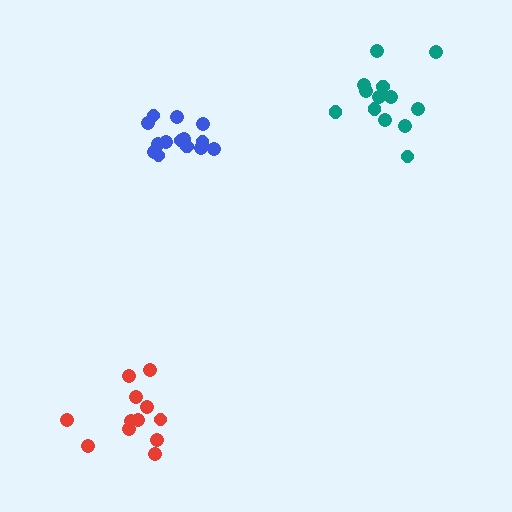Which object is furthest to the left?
The red cluster is leftmost.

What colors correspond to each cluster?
The clusters are colored: blue, teal, red.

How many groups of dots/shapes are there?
There are 3 groups.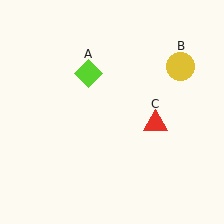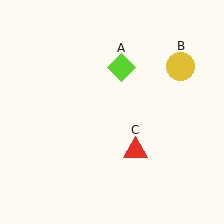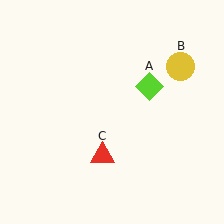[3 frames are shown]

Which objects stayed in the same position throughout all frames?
Yellow circle (object B) remained stationary.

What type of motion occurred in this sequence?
The lime diamond (object A), red triangle (object C) rotated clockwise around the center of the scene.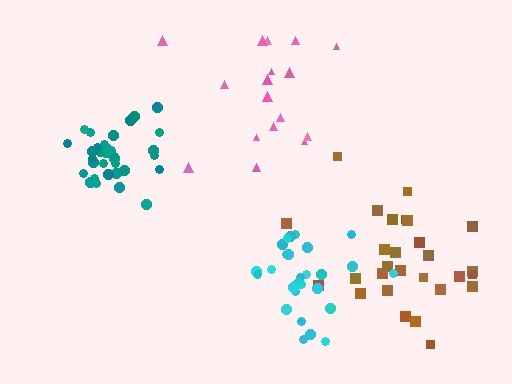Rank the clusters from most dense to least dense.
teal, cyan, brown, pink.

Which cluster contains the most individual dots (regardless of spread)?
Teal (35).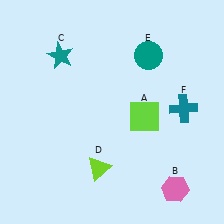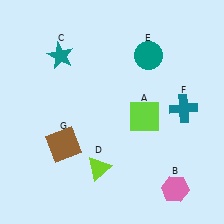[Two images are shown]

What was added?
A brown square (G) was added in Image 2.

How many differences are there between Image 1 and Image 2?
There is 1 difference between the two images.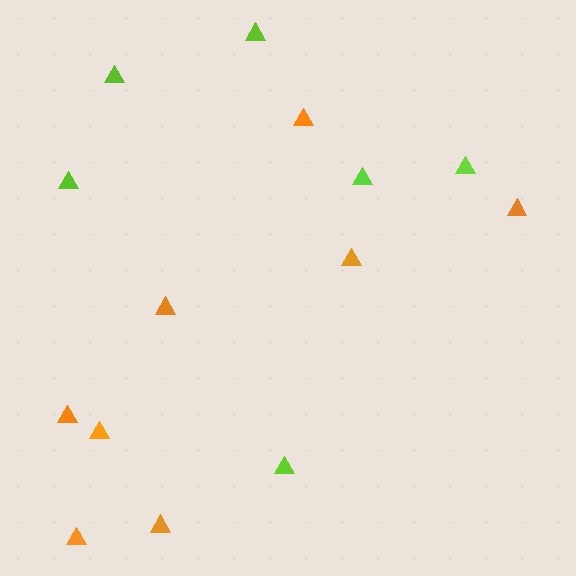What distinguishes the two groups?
There are 2 groups: one group of orange triangles (8) and one group of lime triangles (6).